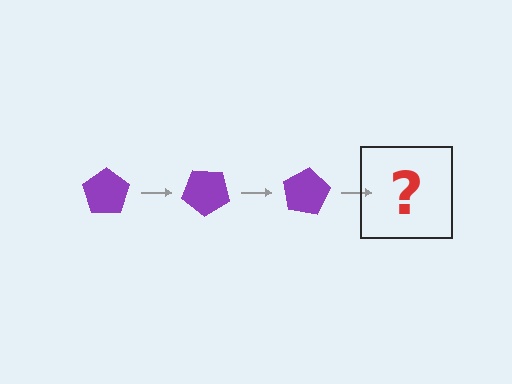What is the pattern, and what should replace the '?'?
The pattern is that the pentagon rotates 40 degrees each step. The '?' should be a purple pentagon rotated 120 degrees.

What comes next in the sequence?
The next element should be a purple pentagon rotated 120 degrees.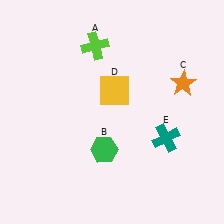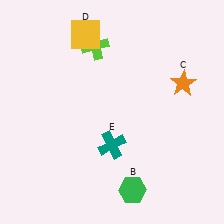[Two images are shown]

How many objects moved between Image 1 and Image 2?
3 objects moved between the two images.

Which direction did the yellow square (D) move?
The yellow square (D) moved up.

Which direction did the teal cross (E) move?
The teal cross (E) moved left.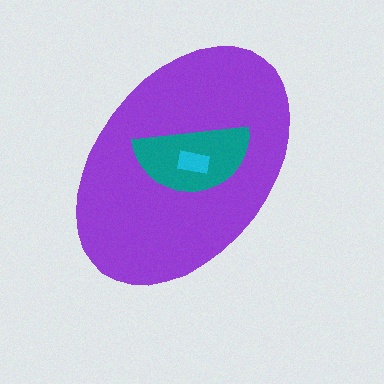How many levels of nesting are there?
3.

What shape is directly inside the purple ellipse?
The teal semicircle.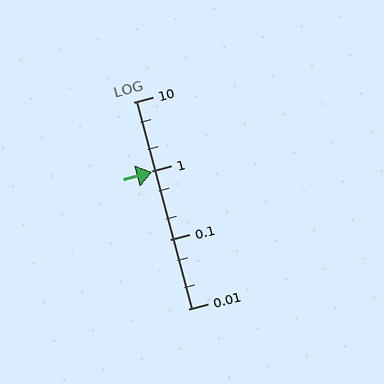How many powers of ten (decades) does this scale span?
The scale spans 3 decades, from 0.01 to 10.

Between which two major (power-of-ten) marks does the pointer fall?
The pointer is between 0.1 and 1.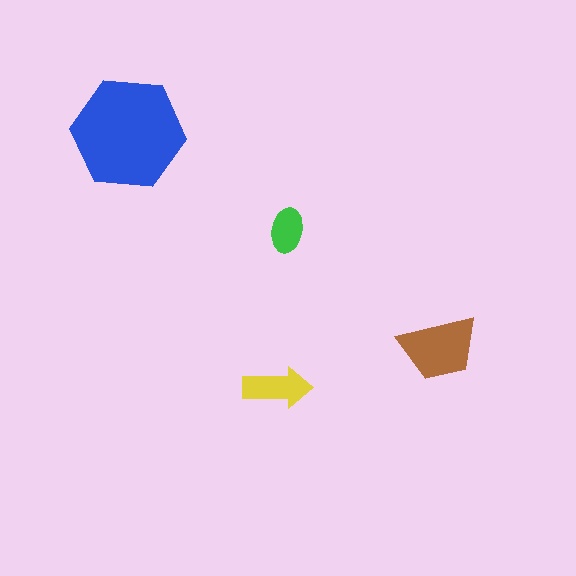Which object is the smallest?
The green ellipse.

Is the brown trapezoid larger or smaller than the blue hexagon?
Smaller.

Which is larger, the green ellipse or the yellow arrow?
The yellow arrow.